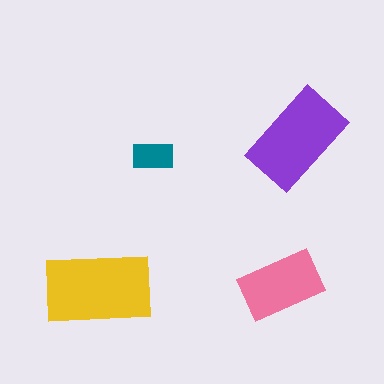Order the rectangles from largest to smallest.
the yellow one, the purple one, the pink one, the teal one.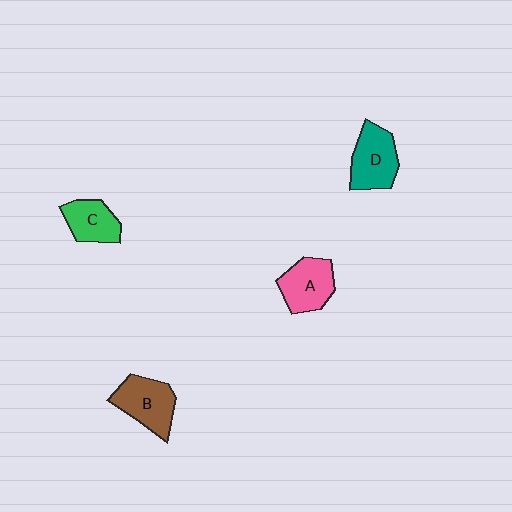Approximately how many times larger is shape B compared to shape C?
Approximately 1.3 times.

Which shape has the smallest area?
Shape C (green).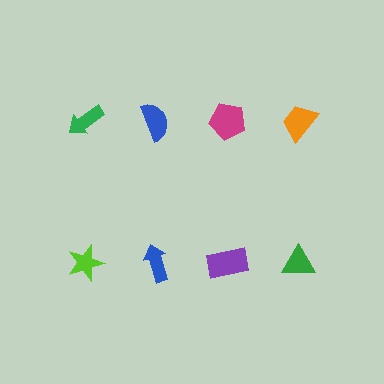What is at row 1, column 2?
A blue semicircle.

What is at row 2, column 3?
A purple rectangle.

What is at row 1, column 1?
A green arrow.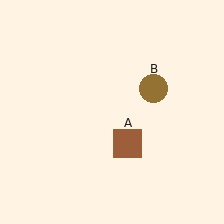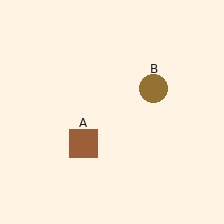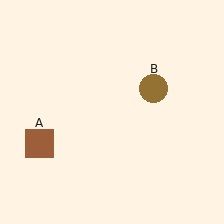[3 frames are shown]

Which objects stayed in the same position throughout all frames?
Brown circle (object B) remained stationary.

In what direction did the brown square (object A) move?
The brown square (object A) moved left.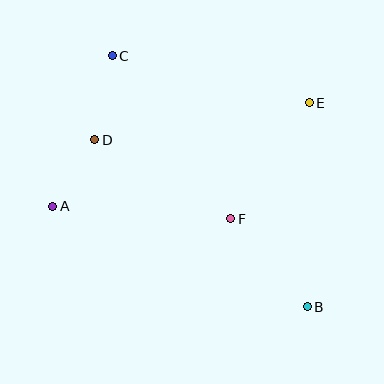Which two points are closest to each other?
Points A and D are closest to each other.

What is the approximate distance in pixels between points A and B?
The distance between A and B is approximately 274 pixels.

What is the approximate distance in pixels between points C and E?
The distance between C and E is approximately 203 pixels.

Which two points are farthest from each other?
Points B and C are farthest from each other.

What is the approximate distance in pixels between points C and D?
The distance between C and D is approximately 86 pixels.